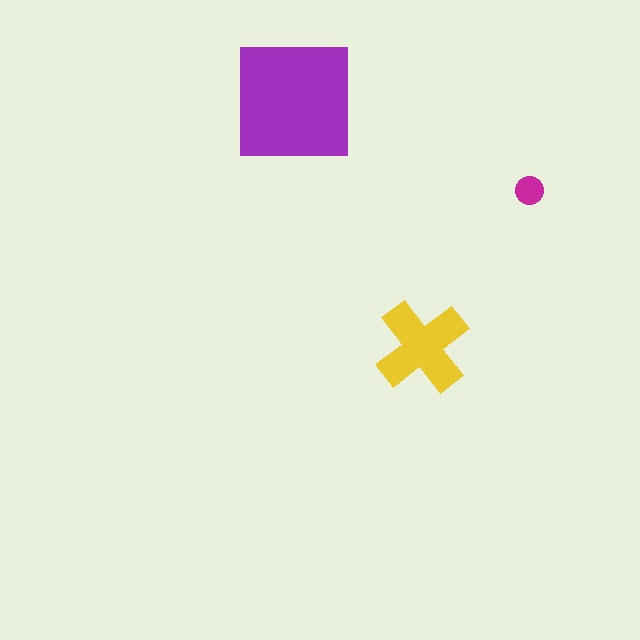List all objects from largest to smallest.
The purple square, the yellow cross, the magenta circle.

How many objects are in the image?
There are 3 objects in the image.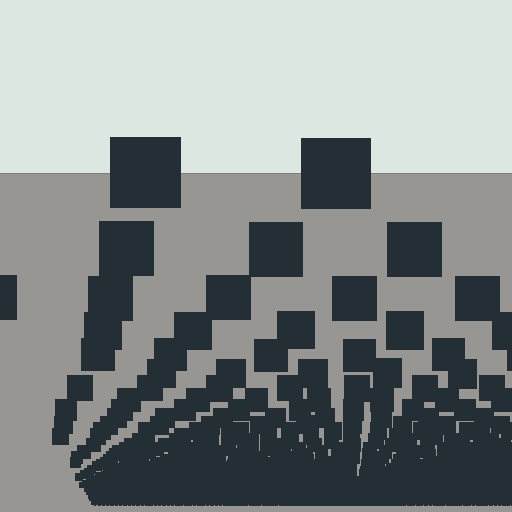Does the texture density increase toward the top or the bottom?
Density increases toward the bottom.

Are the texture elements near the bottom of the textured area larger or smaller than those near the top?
Smaller. The gradient is inverted — elements near the bottom are smaller and denser.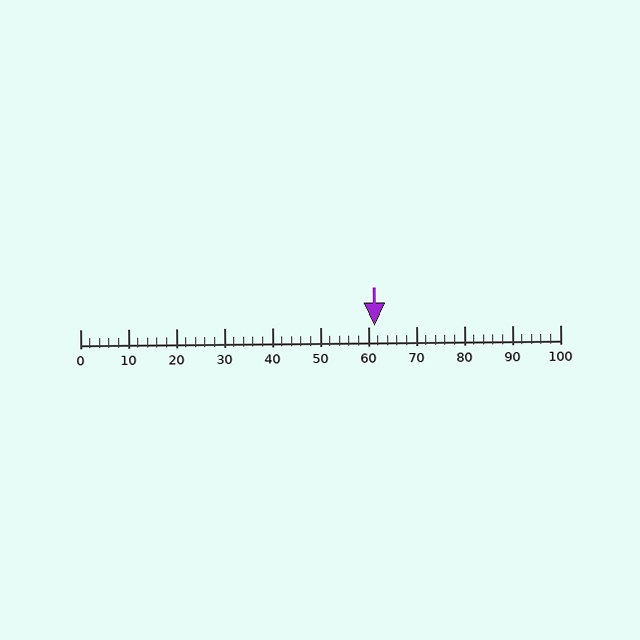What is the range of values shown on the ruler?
The ruler shows values from 0 to 100.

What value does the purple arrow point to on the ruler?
The purple arrow points to approximately 61.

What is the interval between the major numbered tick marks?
The major tick marks are spaced 10 units apart.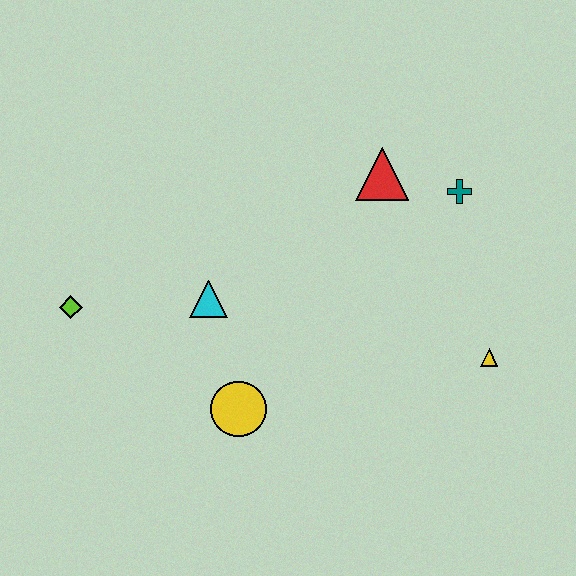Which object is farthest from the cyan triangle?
The yellow triangle is farthest from the cyan triangle.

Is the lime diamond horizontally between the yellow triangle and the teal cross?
No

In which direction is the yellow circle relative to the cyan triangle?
The yellow circle is below the cyan triangle.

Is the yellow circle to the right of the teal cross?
No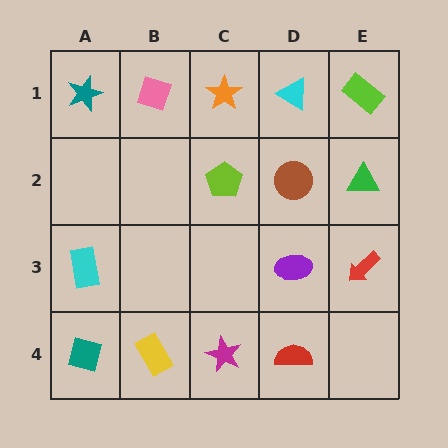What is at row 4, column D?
A red semicircle.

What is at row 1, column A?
A teal star.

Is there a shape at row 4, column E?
No, that cell is empty.